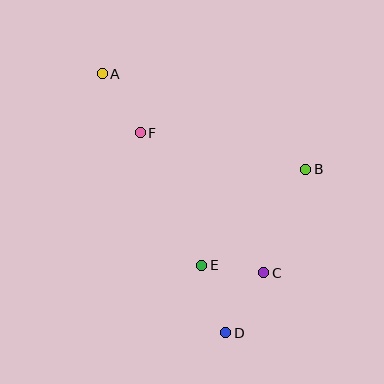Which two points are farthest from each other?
Points A and D are farthest from each other.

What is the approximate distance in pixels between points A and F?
The distance between A and F is approximately 70 pixels.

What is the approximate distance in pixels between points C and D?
The distance between C and D is approximately 71 pixels.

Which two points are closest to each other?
Points C and E are closest to each other.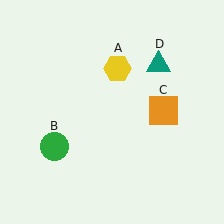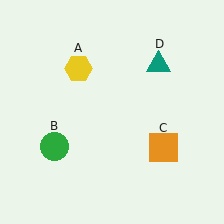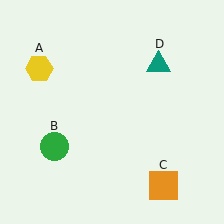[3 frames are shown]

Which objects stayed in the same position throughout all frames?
Green circle (object B) and teal triangle (object D) remained stationary.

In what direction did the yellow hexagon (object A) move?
The yellow hexagon (object A) moved left.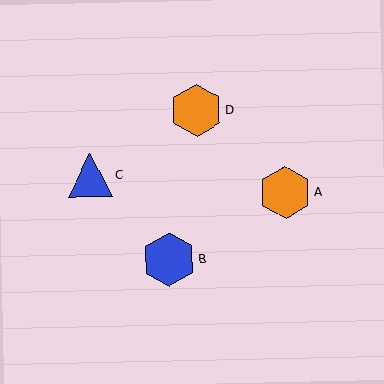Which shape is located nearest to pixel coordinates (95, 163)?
The blue triangle (labeled C) at (90, 175) is nearest to that location.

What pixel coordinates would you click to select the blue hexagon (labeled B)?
Click at (169, 260) to select the blue hexagon B.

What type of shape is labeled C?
Shape C is a blue triangle.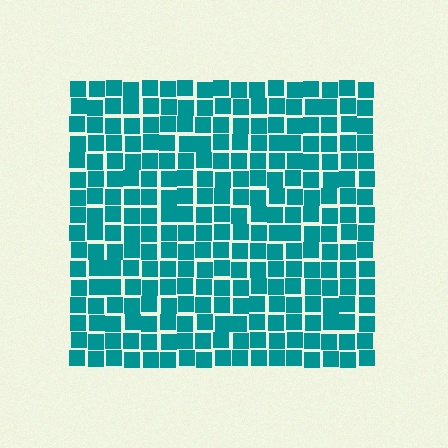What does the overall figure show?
The overall figure shows a square.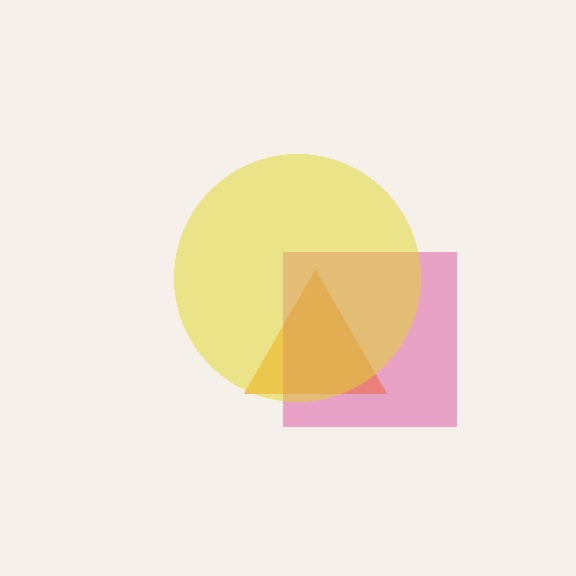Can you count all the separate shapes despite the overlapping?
Yes, there are 3 separate shapes.